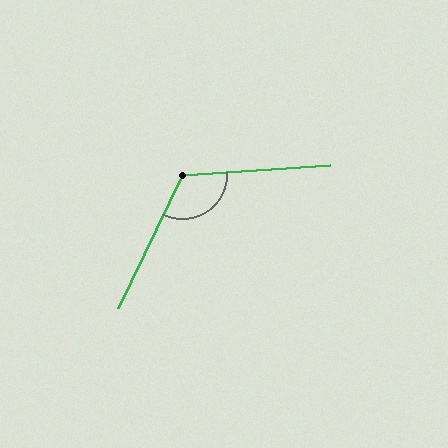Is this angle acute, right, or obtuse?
It is obtuse.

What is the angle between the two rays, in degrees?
Approximately 120 degrees.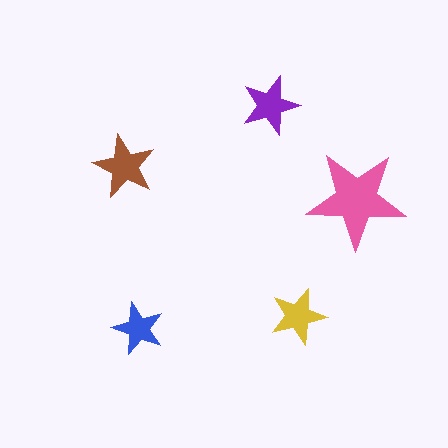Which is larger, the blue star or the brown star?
The brown one.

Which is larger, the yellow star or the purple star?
The purple one.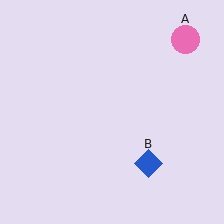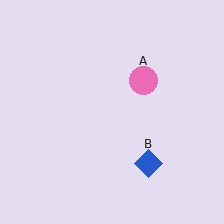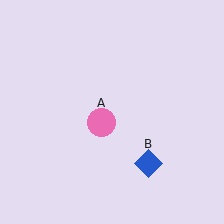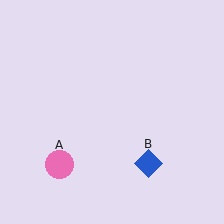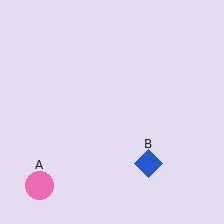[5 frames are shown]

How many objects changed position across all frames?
1 object changed position: pink circle (object A).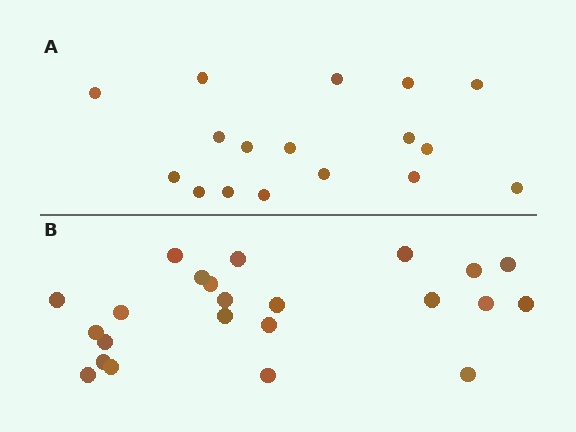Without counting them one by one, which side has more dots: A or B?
Region B (the bottom region) has more dots.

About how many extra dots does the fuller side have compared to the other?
Region B has about 6 more dots than region A.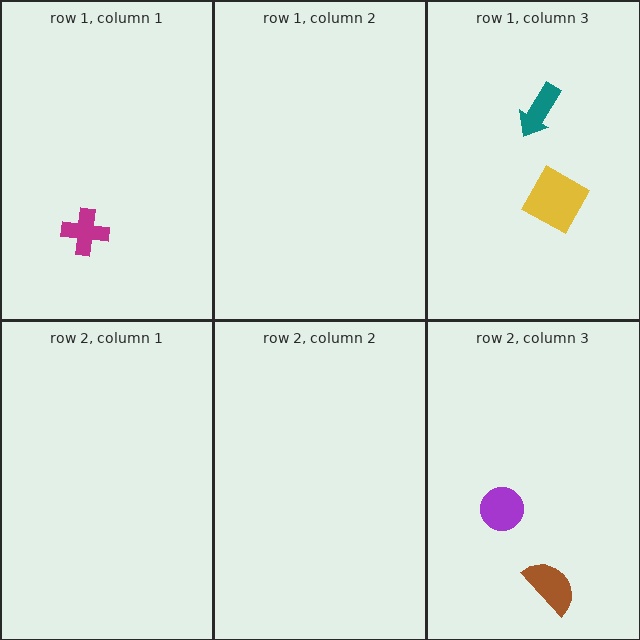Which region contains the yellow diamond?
The row 1, column 3 region.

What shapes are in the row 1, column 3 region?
The yellow diamond, the teal arrow.